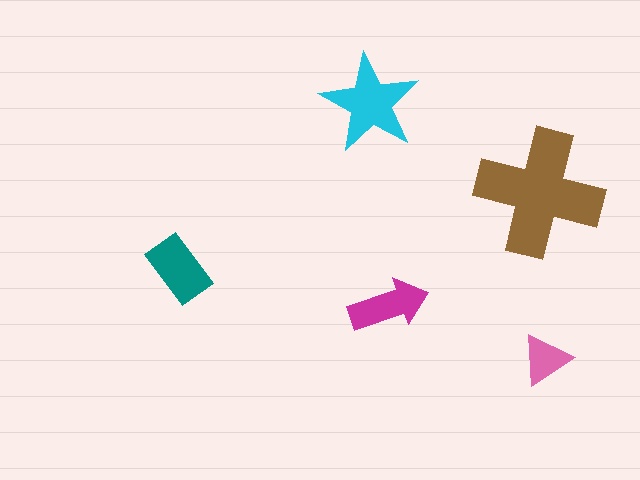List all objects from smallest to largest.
The pink triangle, the magenta arrow, the teal rectangle, the cyan star, the brown cross.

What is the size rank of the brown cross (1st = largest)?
1st.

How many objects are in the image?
There are 5 objects in the image.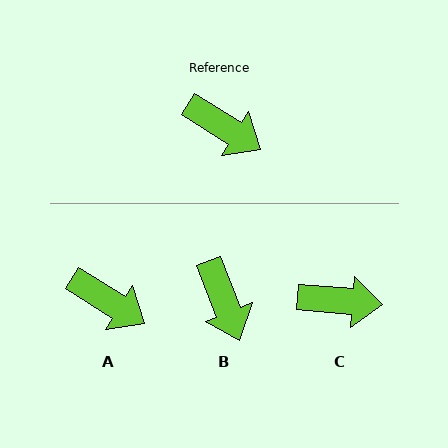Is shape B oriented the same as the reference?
No, it is off by about 36 degrees.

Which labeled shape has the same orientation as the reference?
A.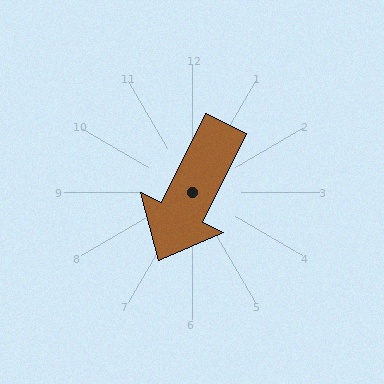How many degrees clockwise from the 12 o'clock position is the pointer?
Approximately 206 degrees.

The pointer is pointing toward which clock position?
Roughly 7 o'clock.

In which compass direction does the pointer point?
Southwest.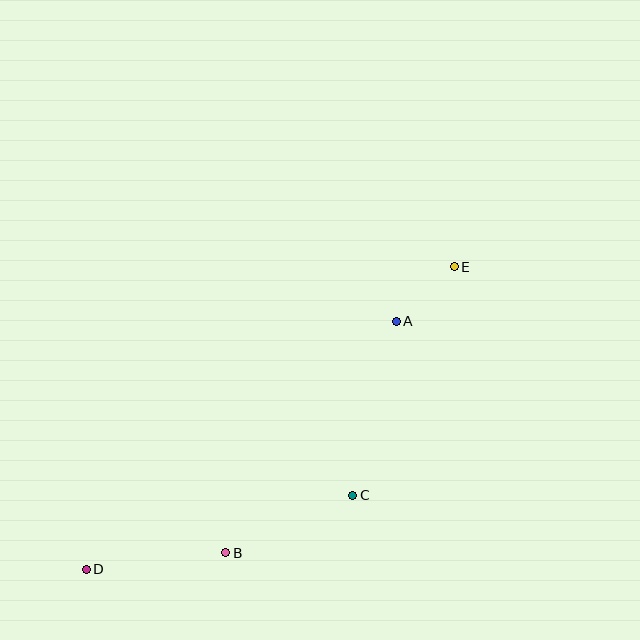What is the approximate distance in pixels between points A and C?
The distance between A and C is approximately 179 pixels.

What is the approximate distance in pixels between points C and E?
The distance between C and E is approximately 250 pixels.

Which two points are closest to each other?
Points A and E are closest to each other.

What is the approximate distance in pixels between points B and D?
The distance between B and D is approximately 140 pixels.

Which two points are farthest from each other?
Points D and E are farthest from each other.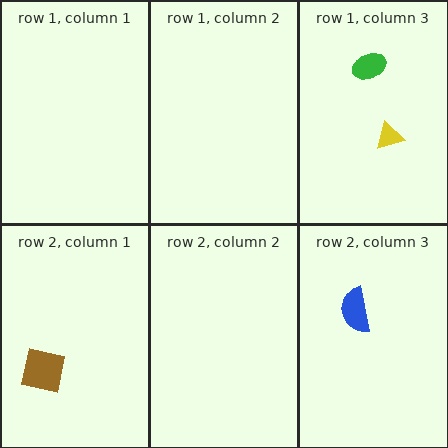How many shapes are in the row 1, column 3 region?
2.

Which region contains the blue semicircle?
The row 2, column 3 region.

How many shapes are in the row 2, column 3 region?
1.